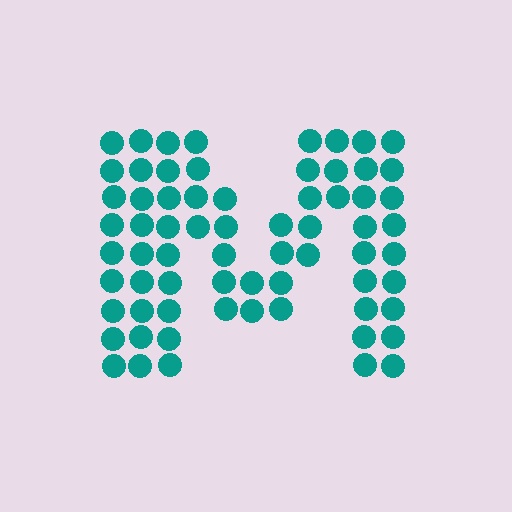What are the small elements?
The small elements are circles.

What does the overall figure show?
The overall figure shows the letter M.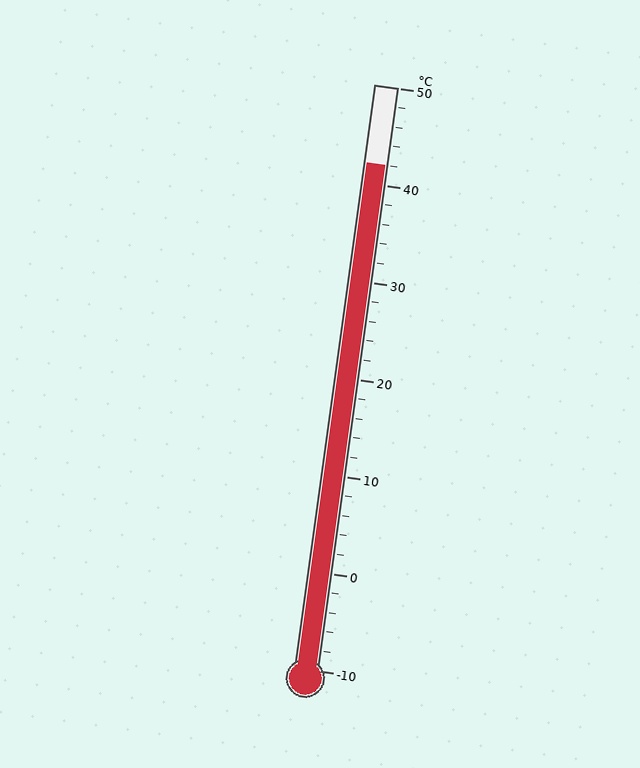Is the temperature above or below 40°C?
The temperature is above 40°C.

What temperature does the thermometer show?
The thermometer shows approximately 42°C.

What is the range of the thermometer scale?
The thermometer scale ranges from -10°C to 50°C.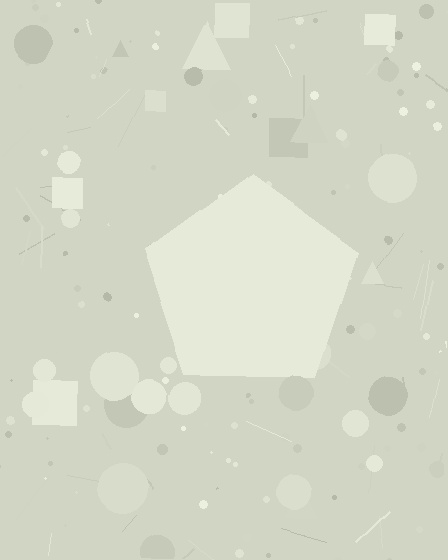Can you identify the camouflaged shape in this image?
The camouflaged shape is a pentagon.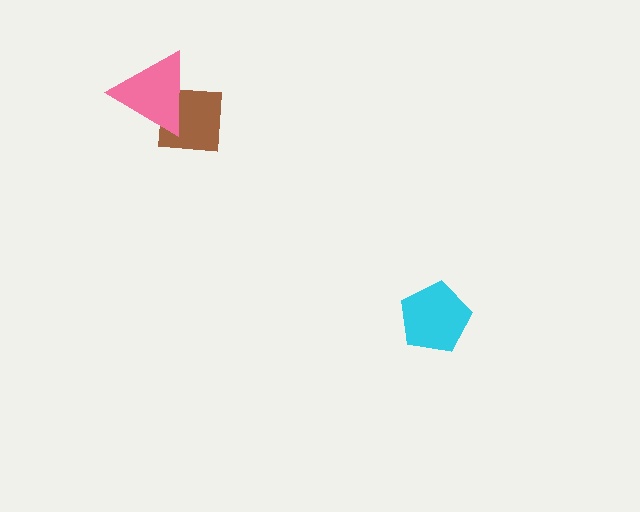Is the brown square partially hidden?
Yes, it is partially covered by another shape.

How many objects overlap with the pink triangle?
1 object overlaps with the pink triangle.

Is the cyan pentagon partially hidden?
No, no other shape covers it.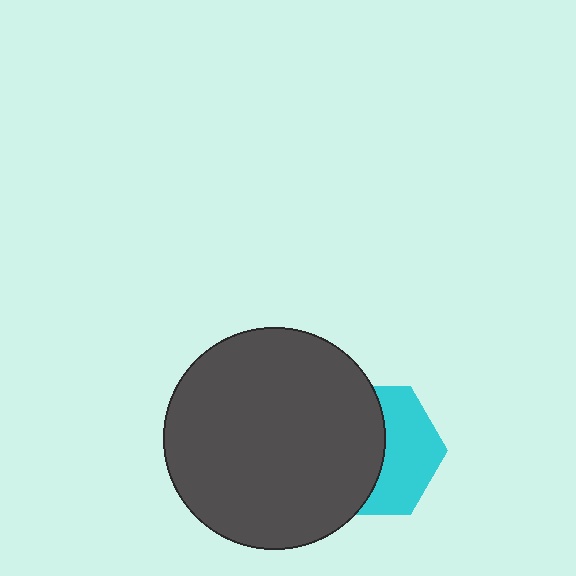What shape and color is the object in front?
The object in front is a dark gray circle.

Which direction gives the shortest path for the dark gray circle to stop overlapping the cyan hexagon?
Moving left gives the shortest separation.